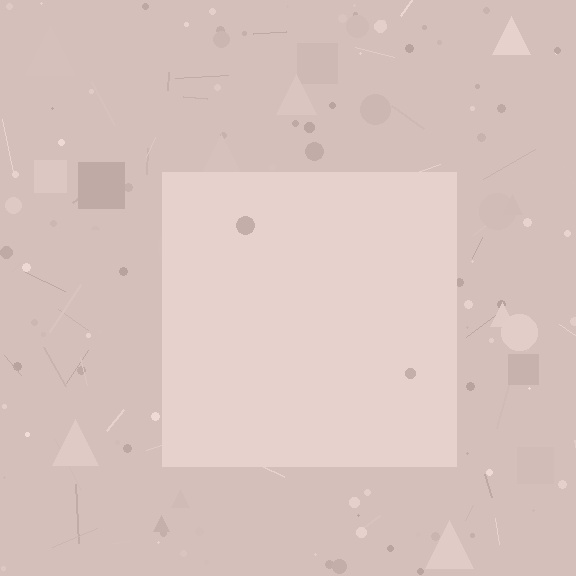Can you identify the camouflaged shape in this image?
The camouflaged shape is a square.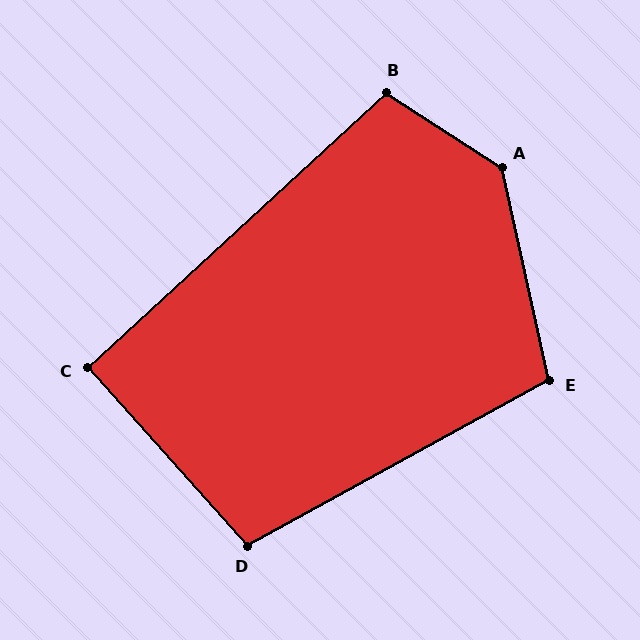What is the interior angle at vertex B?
Approximately 104 degrees (obtuse).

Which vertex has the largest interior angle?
A, at approximately 136 degrees.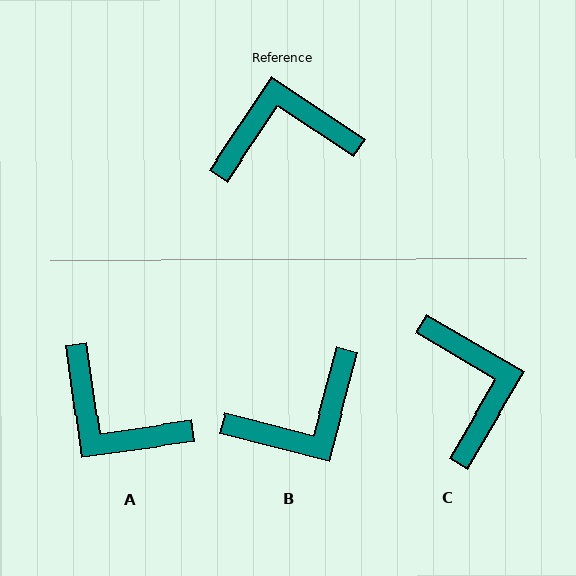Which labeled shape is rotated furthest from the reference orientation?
B, about 161 degrees away.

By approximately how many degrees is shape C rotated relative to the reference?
Approximately 87 degrees clockwise.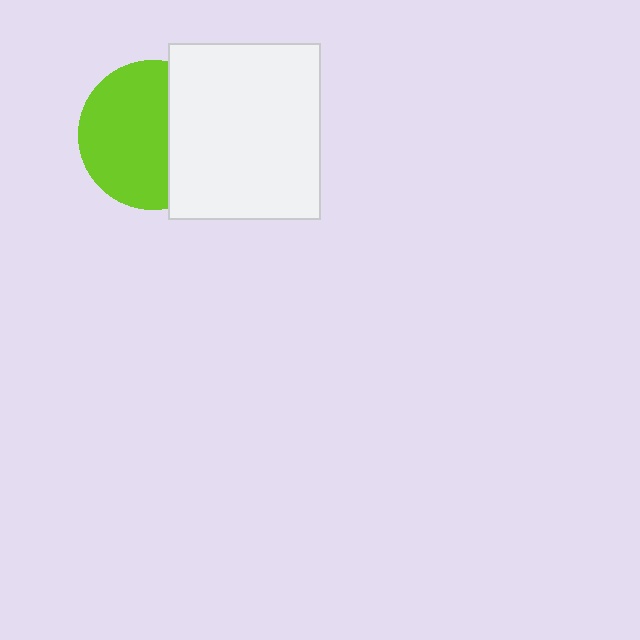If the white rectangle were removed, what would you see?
You would see the complete lime circle.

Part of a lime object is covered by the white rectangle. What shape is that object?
It is a circle.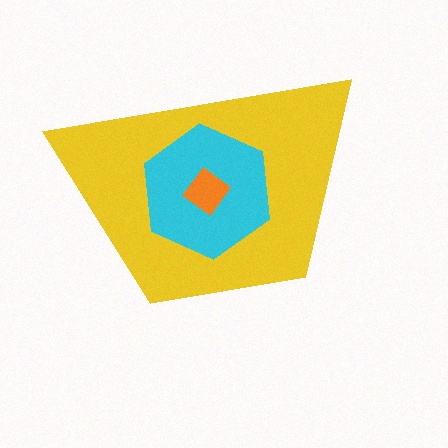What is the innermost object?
The orange diamond.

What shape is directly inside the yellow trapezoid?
The cyan hexagon.